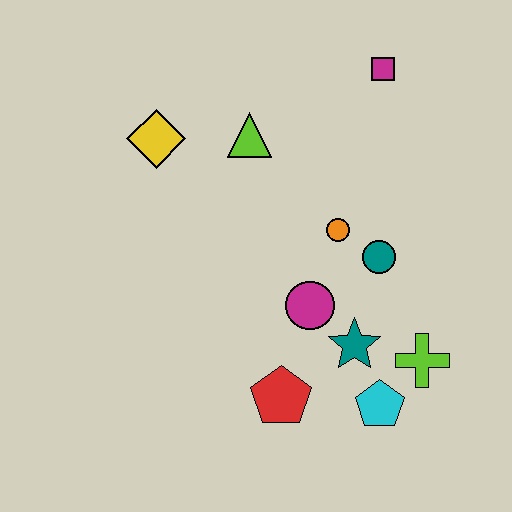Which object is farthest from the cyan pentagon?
The yellow diamond is farthest from the cyan pentagon.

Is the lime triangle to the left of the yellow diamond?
No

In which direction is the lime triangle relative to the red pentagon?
The lime triangle is above the red pentagon.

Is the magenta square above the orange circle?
Yes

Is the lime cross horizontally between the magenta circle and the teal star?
No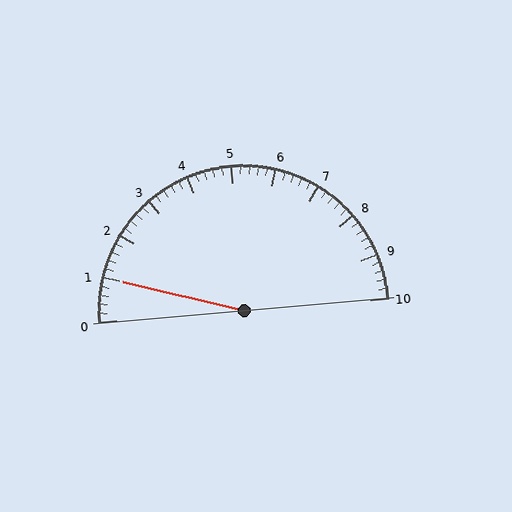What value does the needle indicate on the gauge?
The needle indicates approximately 1.0.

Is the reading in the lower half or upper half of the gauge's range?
The reading is in the lower half of the range (0 to 10).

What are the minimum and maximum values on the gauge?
The gauge ranges from 0 to 10.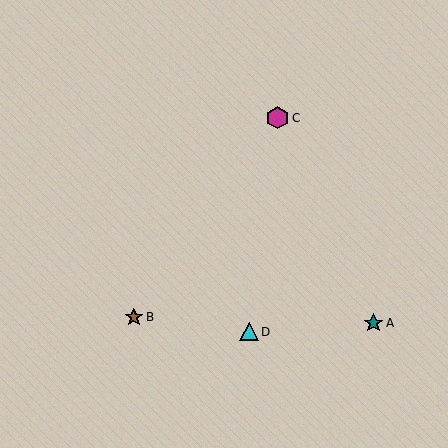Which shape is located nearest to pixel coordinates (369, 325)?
The teal star (labeled A) at (374, 323) is nearest to that location.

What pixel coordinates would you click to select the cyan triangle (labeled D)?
Click at (249, 332) to select the cyan triangle D.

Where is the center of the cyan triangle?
The center of the cyan triangle is at (249, 332).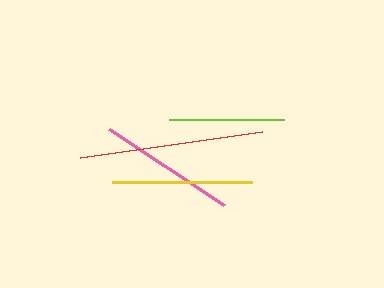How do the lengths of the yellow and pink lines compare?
The yellow and pink lines are approximately the same length.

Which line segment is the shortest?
The lime line is the shortest at approximately 115 pixels.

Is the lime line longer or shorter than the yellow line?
The yellow line is longer than the lime line.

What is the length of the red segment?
The red segment is approximately 184 pixels long.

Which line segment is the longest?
The red line is the longest at approximately 184 pixels.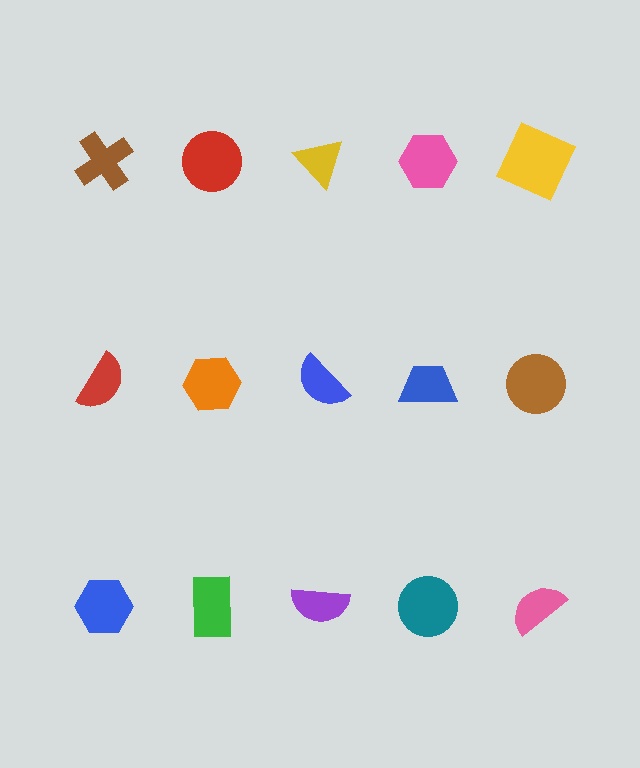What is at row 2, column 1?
A red semicircle.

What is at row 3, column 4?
A teal circle.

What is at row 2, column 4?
A blue trapezoid.